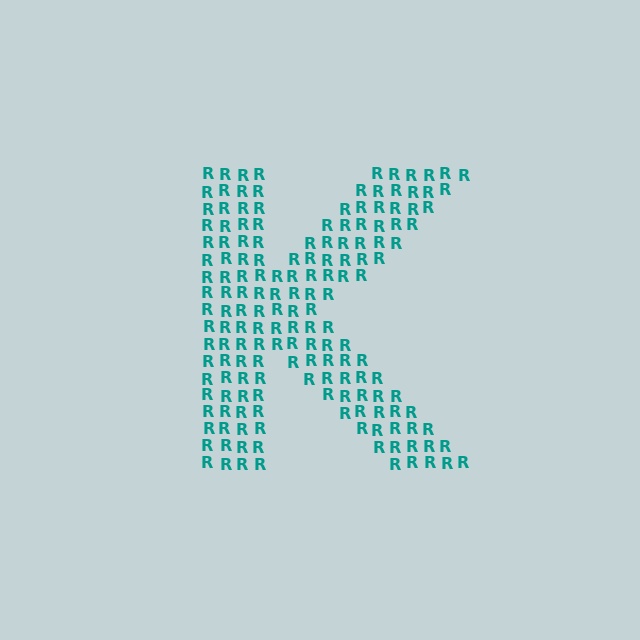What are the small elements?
The small elements are letter R's.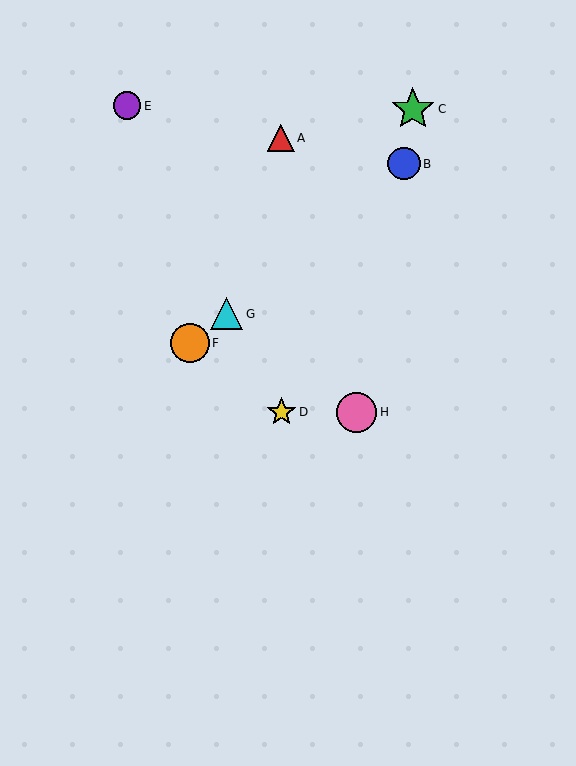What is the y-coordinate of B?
Object B is at y≈164.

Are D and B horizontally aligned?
No, D is at y≈412 and B is at y≈164.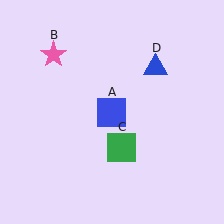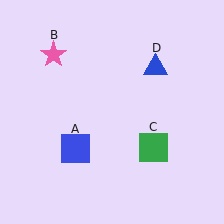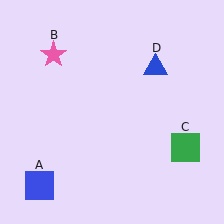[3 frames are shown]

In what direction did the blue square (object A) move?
The blue square (object A) moved down and to the left.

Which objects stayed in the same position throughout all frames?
Pink star (object B) and blue triangle (object D) remained stationary.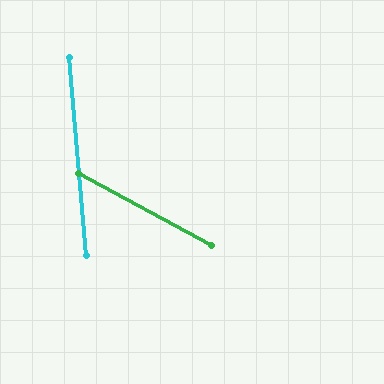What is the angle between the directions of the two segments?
Approximately 57 degrees.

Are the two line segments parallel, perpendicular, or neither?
Neither parallel nor perpendicular — they differ by about 57°.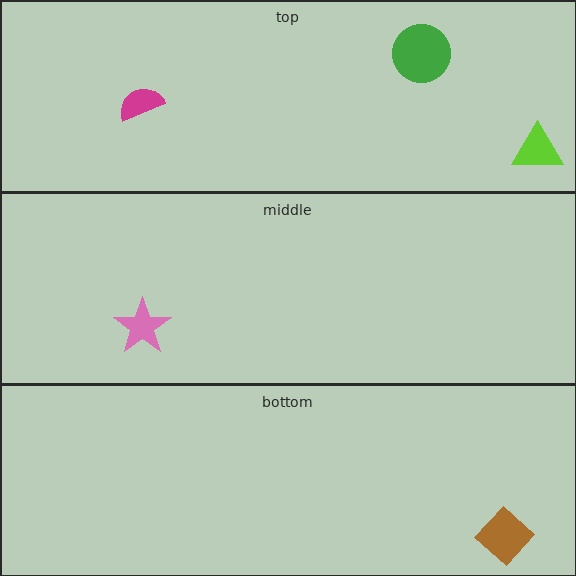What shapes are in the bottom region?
The brown diamond.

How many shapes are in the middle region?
1.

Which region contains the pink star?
The middle region.